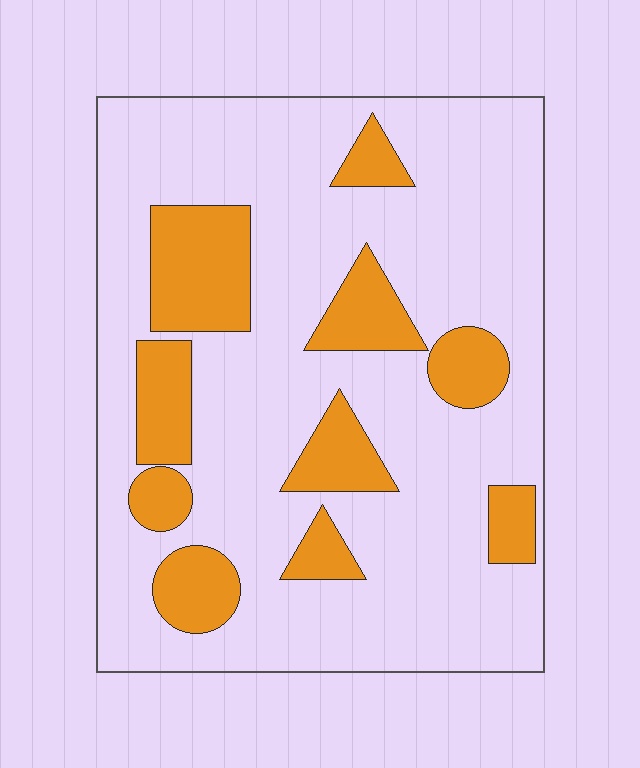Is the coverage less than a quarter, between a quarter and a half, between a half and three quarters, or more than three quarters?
Less than a quarter.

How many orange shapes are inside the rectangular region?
10.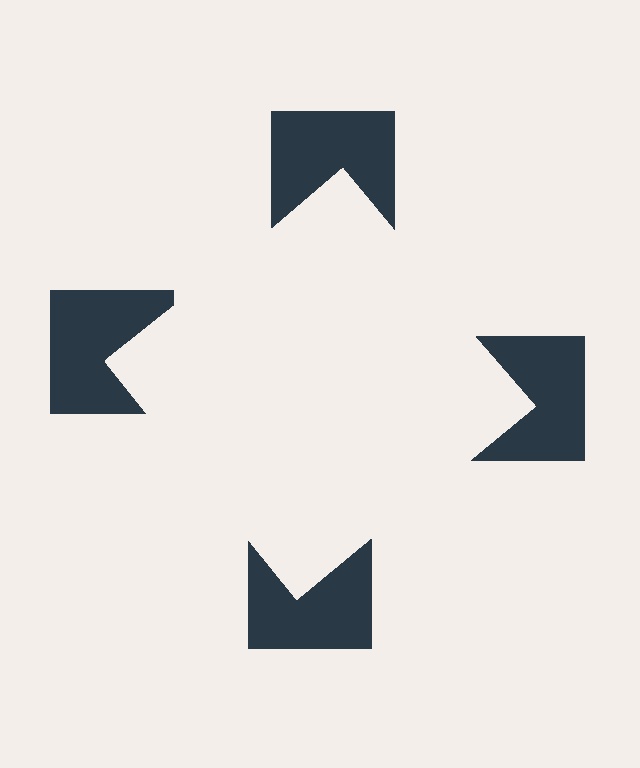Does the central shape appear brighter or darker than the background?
It typically appears slightly brighter than the background, even though no actual brightness change is drawn.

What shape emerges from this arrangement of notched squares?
An illusory square — its edges are inferred from the aligned wedge cuts in the notched squares, not physically drawn.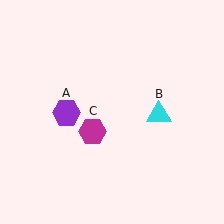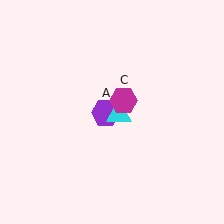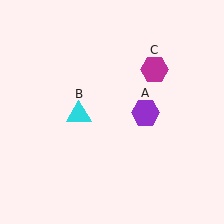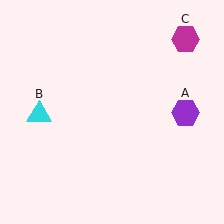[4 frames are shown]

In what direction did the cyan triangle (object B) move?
The cyan triangle (object B) moved left.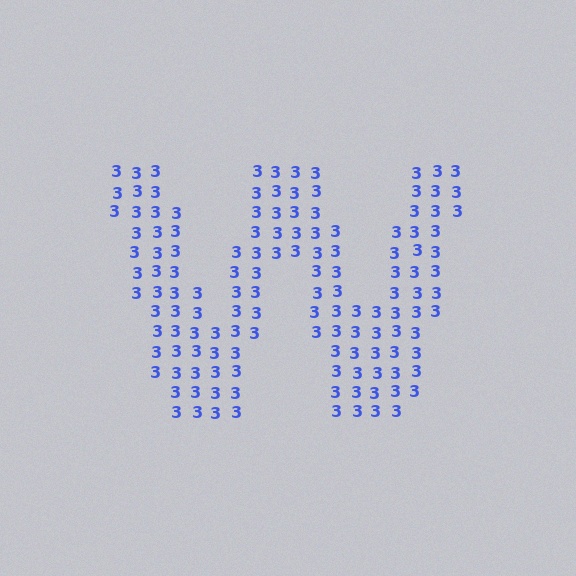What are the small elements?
The small elements are digit 3's.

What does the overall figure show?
The overall figure shows the letter W.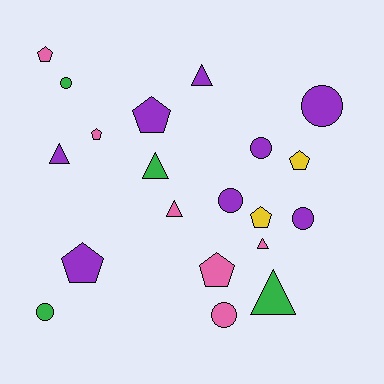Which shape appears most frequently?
Circle, with 7 objects.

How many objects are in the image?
There are 20 objects.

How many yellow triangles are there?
There are no yellow triangles.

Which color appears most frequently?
Purple, with 8 objects.